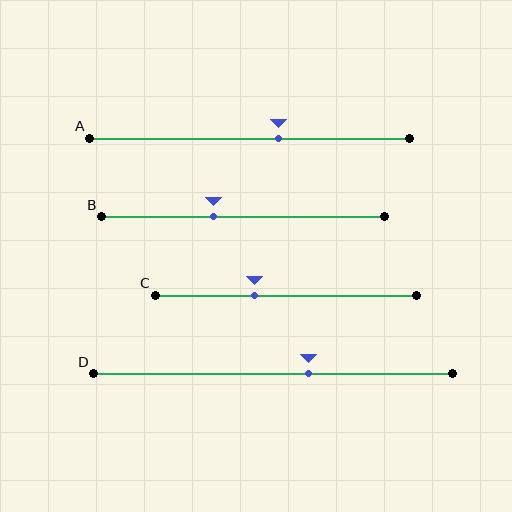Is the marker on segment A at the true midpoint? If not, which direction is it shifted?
No, the marker on segment A is shifted to the right by about 9% of the segment length.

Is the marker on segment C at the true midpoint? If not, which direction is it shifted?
No, the marker on segment C is shifted to the left by about 12% of the segment length.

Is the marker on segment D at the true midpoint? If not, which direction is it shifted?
No, the marker on segment D is shifted to the right by about 10% of the segment length.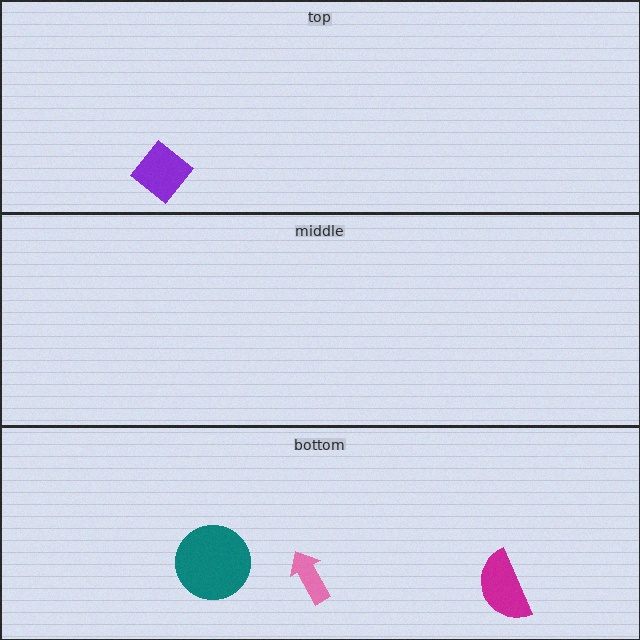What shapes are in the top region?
The purple diamond.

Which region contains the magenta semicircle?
The bottom region.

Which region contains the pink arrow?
The bottom region.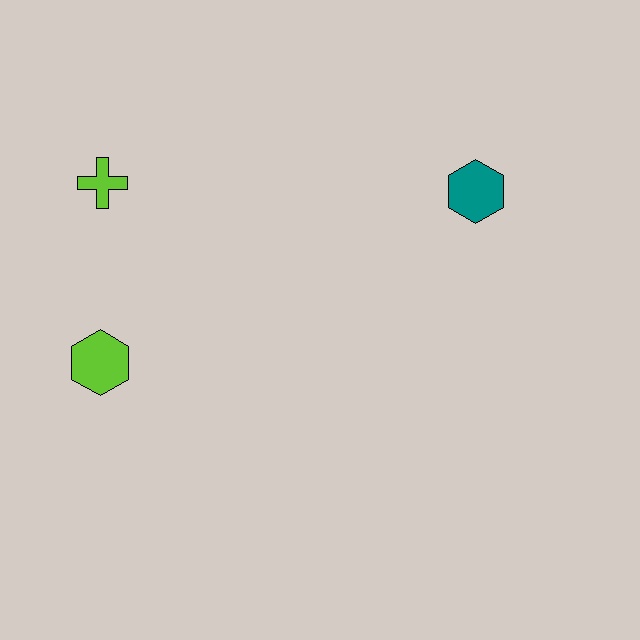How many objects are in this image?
There are 3 objects.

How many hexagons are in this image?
There are 2 hexagons.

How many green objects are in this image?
There are no green objects.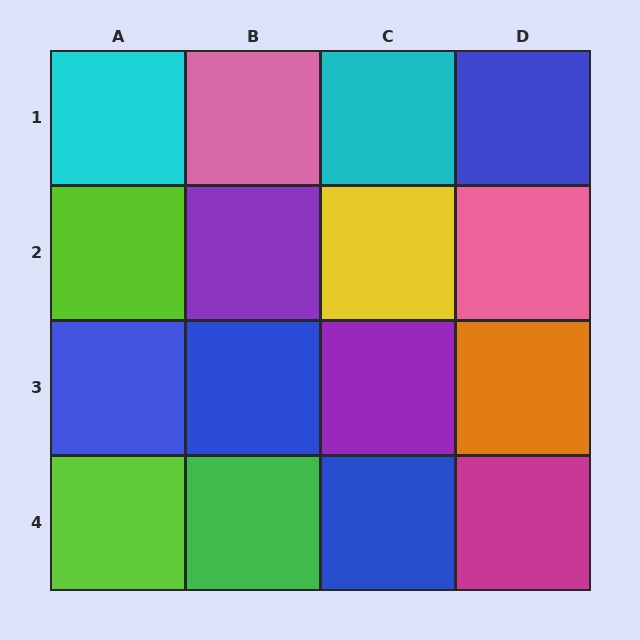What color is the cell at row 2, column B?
Purple.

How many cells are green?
1 cell is green.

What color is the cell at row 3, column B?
Blue.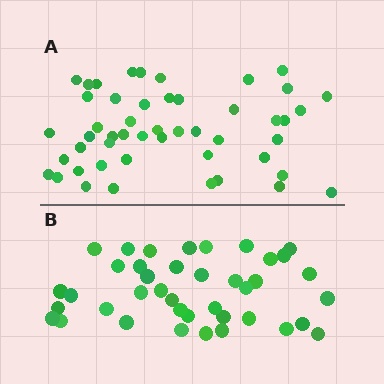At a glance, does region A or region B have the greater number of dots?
Region A (the top region) has more dots.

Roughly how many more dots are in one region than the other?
Region A has roughly 8 or so more dots than region B.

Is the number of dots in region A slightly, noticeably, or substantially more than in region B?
Region A has only slightly more — the two regions are fairly close. The ratio is roughly 1.2 to 1.